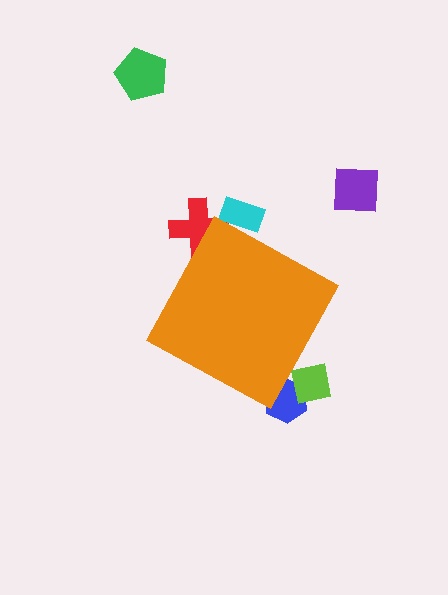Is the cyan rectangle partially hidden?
Yes, the cyan rectangle is partially hidden behind the orange diamond.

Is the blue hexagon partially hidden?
Yes, the blue hexagon is partially hidden behind the orange diamond.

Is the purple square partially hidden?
No, the purple square is fully visible.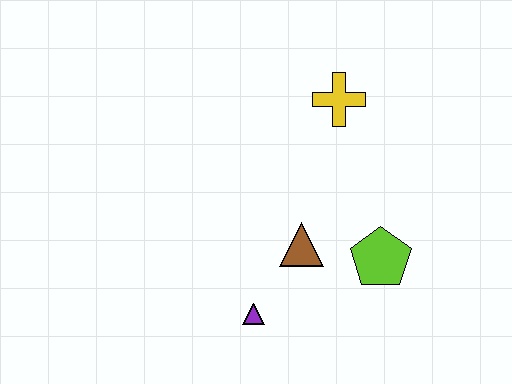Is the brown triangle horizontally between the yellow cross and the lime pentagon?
No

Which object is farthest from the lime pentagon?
The yellow cross is farthest from the lime pentagon.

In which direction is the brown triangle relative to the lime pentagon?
The brown triangle is to the left of the lime pentagon.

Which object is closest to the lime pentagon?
The brown triangle is closest to the lime pentagon.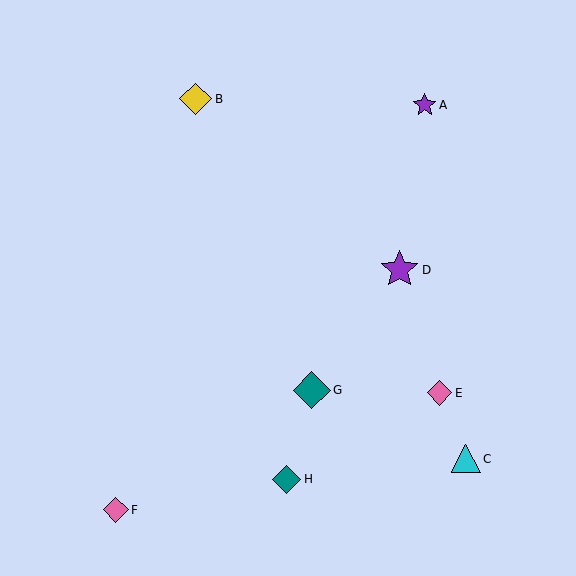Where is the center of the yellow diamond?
The center of the yellow diamond is at (196, 99).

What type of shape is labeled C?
Shape C is a cyan triangle.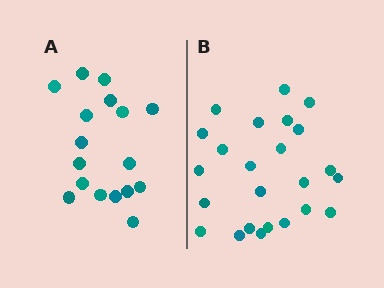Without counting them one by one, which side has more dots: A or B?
Region B (the right region) has more dots.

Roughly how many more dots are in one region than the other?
Region B has roughly 8 or so more dots than region A.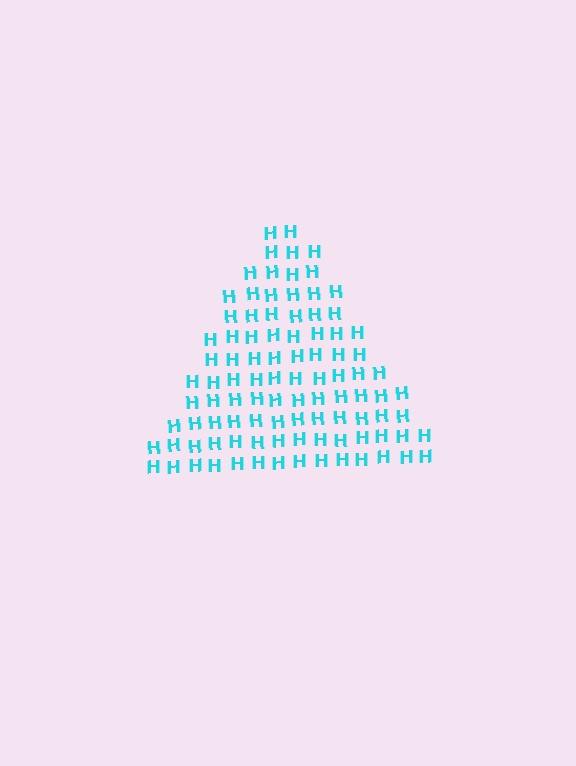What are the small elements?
The small elements are letter H's.